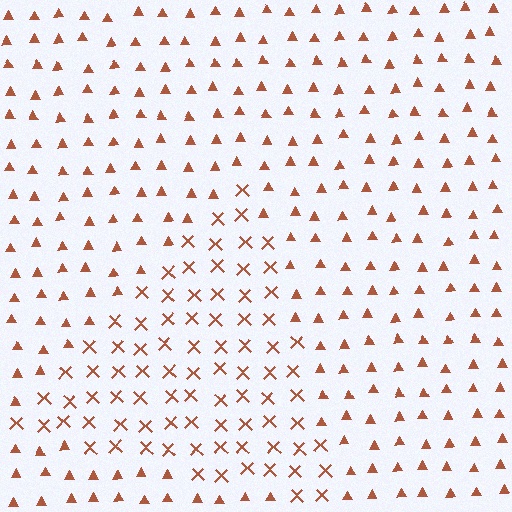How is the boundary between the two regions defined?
The boundary is defined by a change in element shape: X marks inside vs. triangles outside. All elements share the same color and spacing.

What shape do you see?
I see a triangle.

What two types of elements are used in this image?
The image uses X marks inside the triangle region and triangles outside it.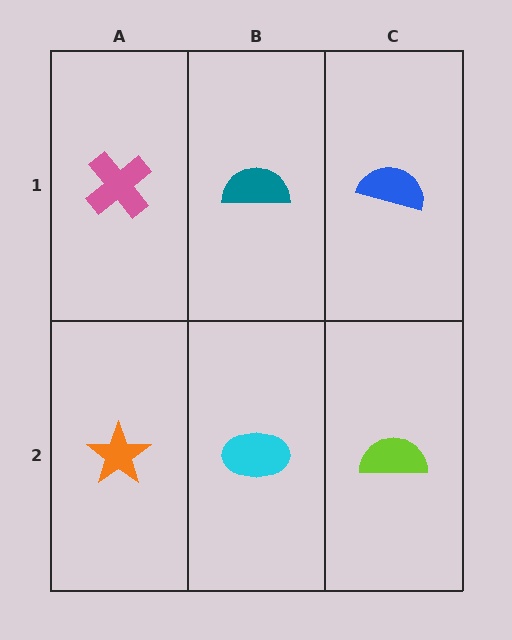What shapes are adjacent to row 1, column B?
A cyan ellipse (row 2, column B), a pink cross (row 1, column A), a blue semicircle (row 1, column C).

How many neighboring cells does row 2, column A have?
2.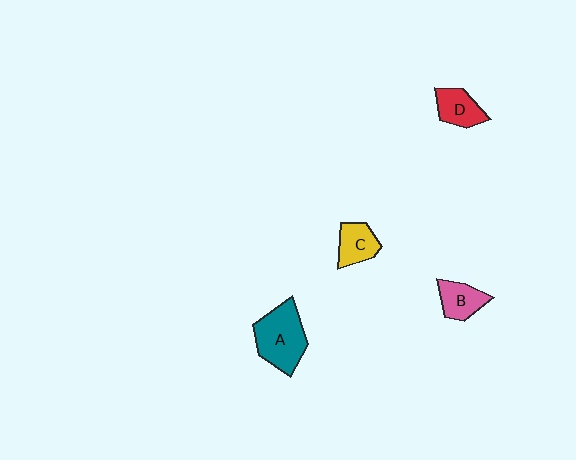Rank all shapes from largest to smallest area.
From largest to smallest: A (teal), D (red), C (yellow), B (pink).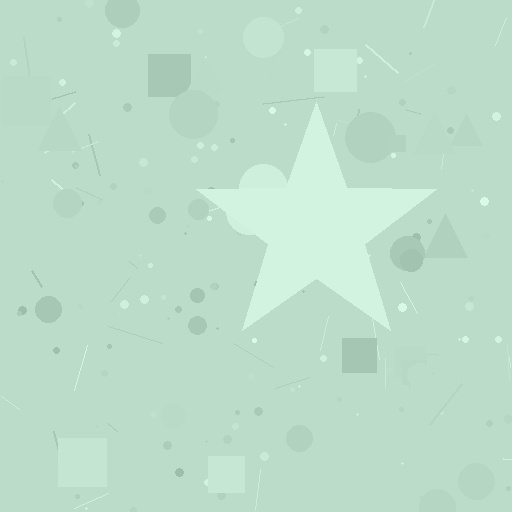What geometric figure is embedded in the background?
A star is embedded in the background.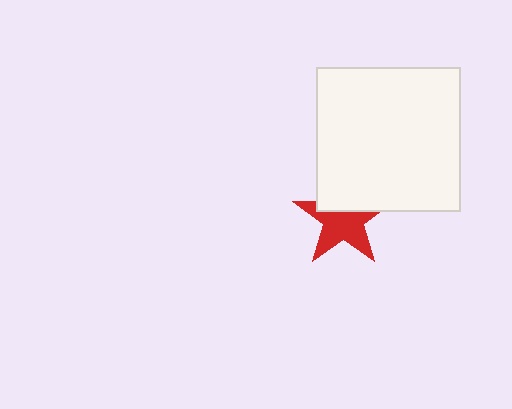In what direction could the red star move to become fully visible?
The red star could move down. That would shift it out from behind the white square entirely.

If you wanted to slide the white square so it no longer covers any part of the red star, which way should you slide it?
Slide it up — that is the most direct way to separate the two shapes.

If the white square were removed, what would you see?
You would see the complete red star.